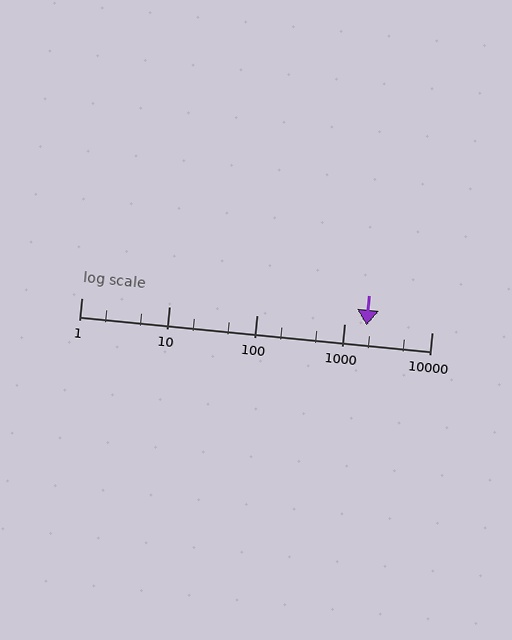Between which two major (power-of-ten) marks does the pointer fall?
The pointer is between 1000 and 10000.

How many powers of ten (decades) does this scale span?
The scale spans 4 decades, from 1 to 10000.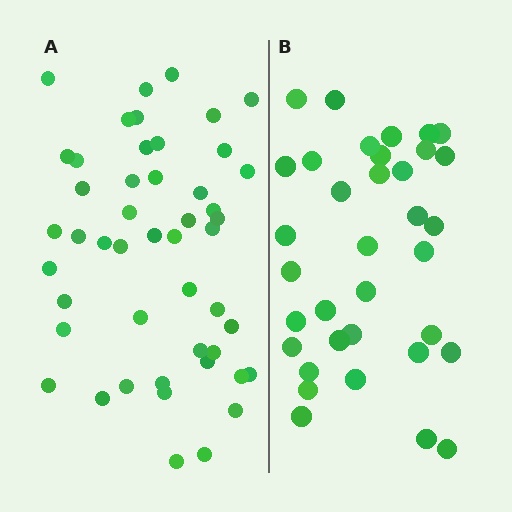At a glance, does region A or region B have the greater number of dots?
Region A (the left region) has more dots.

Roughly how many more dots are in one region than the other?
Region A has approximately 15 more dots than region B.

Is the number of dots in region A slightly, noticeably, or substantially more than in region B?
Region A has noticeably more, but not dramatically so. The ratio is roughly 1.4 to 1.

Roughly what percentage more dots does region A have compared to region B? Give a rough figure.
About 35% more.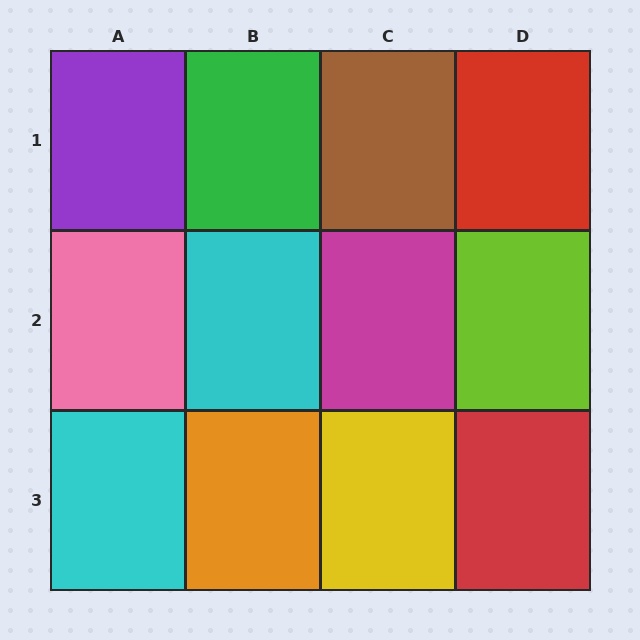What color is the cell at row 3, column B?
Orange.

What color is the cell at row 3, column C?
Yellow.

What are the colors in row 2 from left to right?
Pink, cyan, magenta, lime.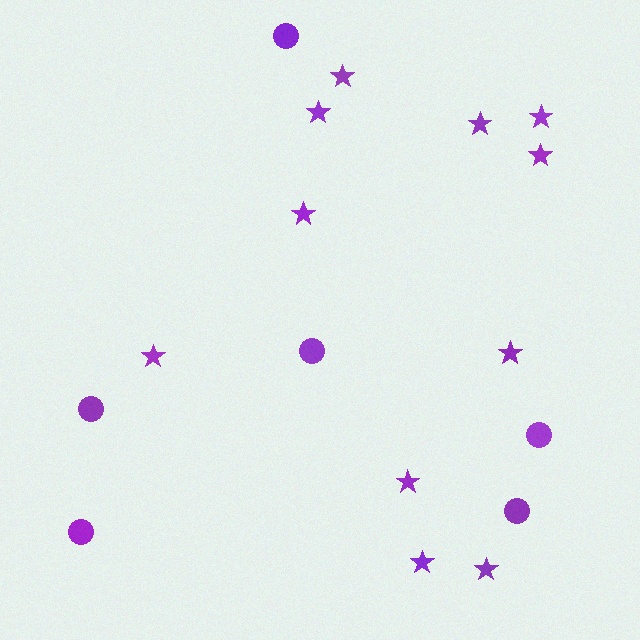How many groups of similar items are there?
There are 2 groups: one group of circles (6) and one group of stars (11).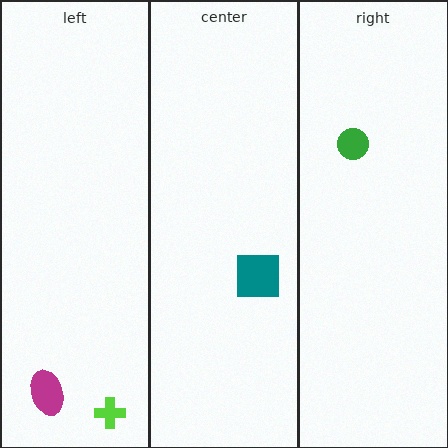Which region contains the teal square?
The center region.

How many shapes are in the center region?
1.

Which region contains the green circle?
The right region.